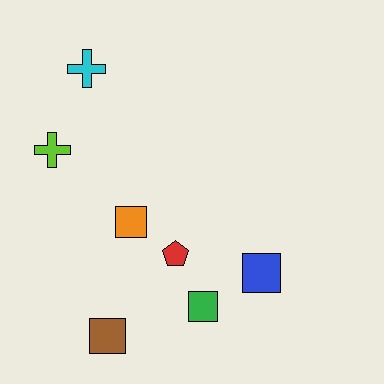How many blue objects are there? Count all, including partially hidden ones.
There is 1 blue object.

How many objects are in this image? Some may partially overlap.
There are 7 objects.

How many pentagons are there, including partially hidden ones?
There is 1 pentagon.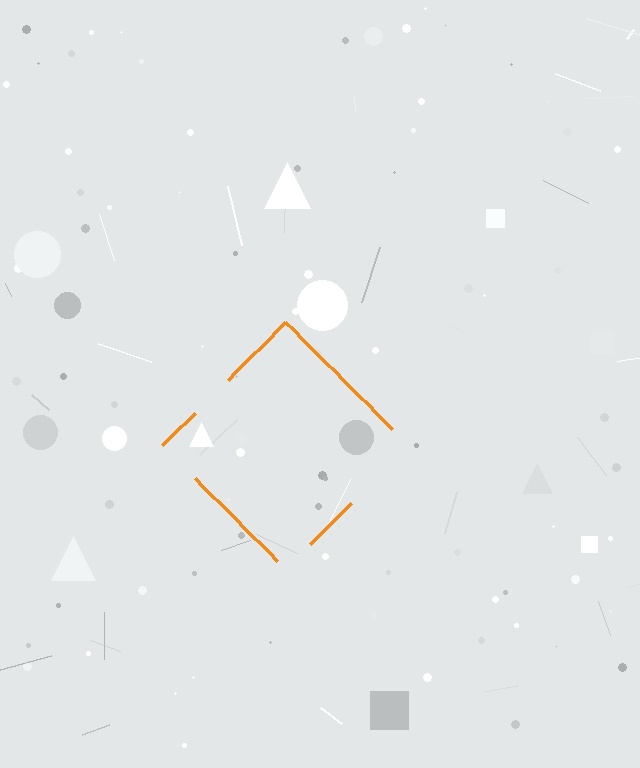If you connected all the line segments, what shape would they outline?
They would outline a diamond.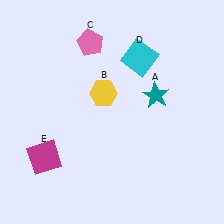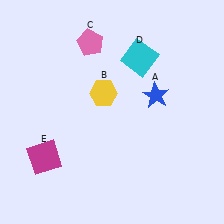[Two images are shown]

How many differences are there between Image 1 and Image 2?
There is 1 difference between the two images.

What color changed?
The star (A) changed from teal in Image 1 to blue in Image 2.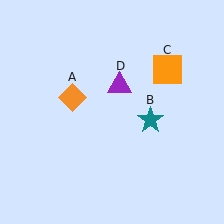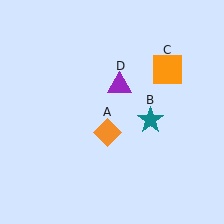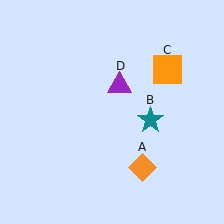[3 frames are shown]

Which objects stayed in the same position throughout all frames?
Teal star (object B) and orange square (object C) and purple triangle (object D) remained stationary.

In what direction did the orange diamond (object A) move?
The orange diamond (object A) moved down and to the right.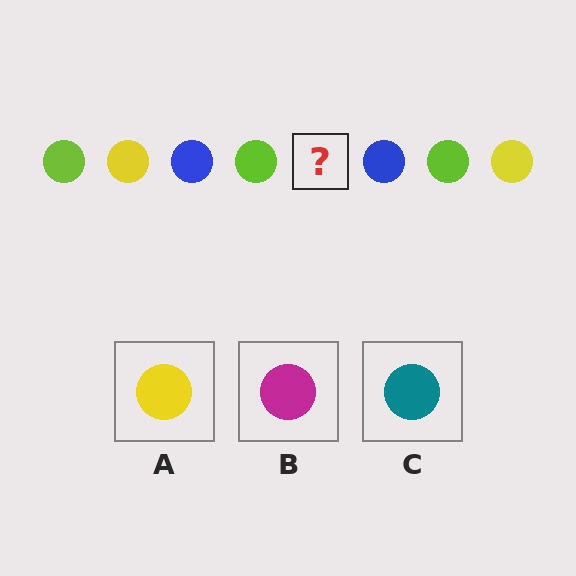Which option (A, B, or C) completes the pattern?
A.